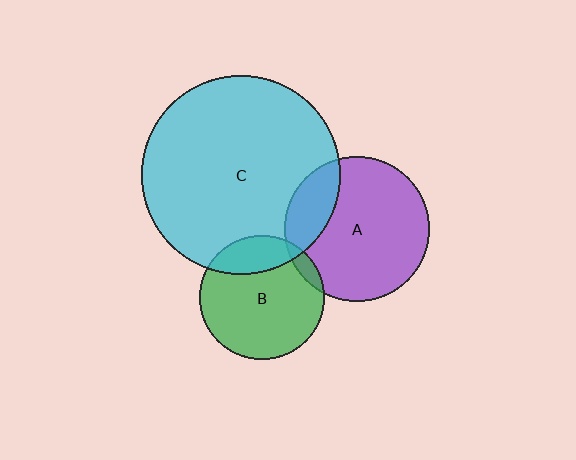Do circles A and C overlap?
Yes.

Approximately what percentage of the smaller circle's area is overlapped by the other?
Approximately 20%.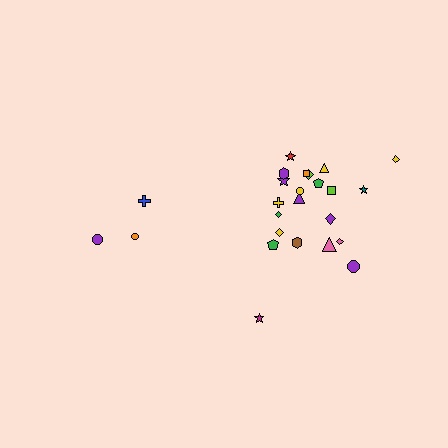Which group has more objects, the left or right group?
The right group.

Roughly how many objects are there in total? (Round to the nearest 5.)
Roughly 25 objects in total.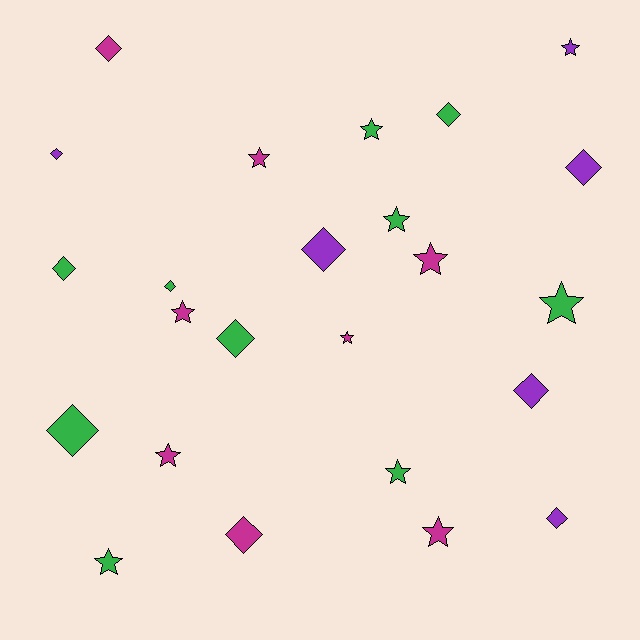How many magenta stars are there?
There are 6 magenta stars.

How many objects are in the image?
There are 24 objects.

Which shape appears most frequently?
Star, with 12 objects.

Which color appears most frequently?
Green, with 10 objects.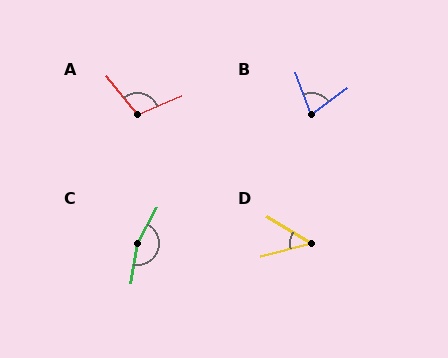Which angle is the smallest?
D, at approximately 46 degrees.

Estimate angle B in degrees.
Approximately 74 degrees.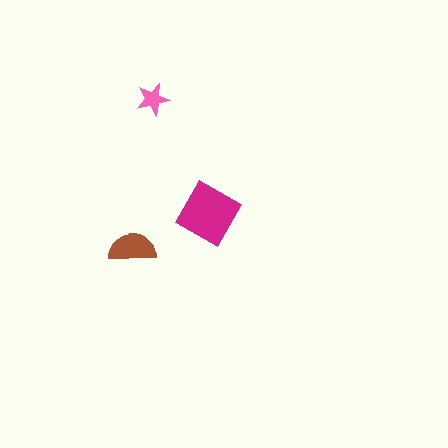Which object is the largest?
The magenta diamond.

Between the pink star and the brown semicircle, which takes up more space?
The brown semicircle.